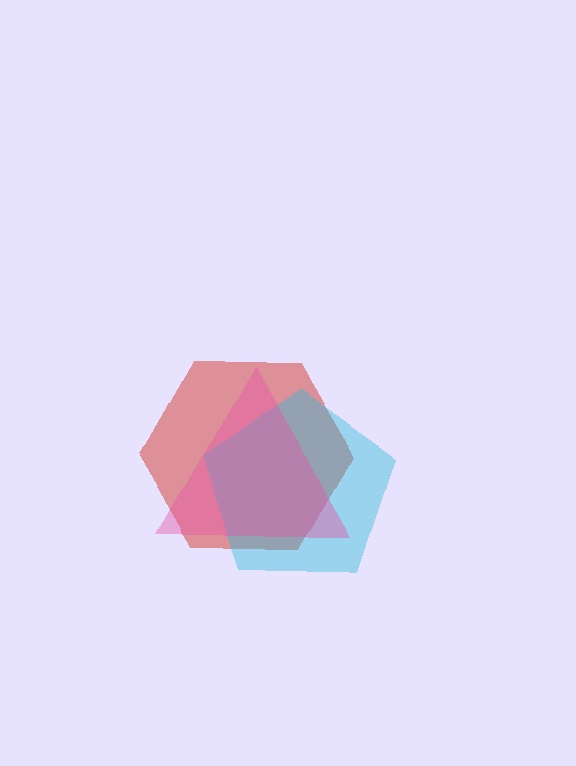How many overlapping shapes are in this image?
There are 3 overlapping shapes in the image.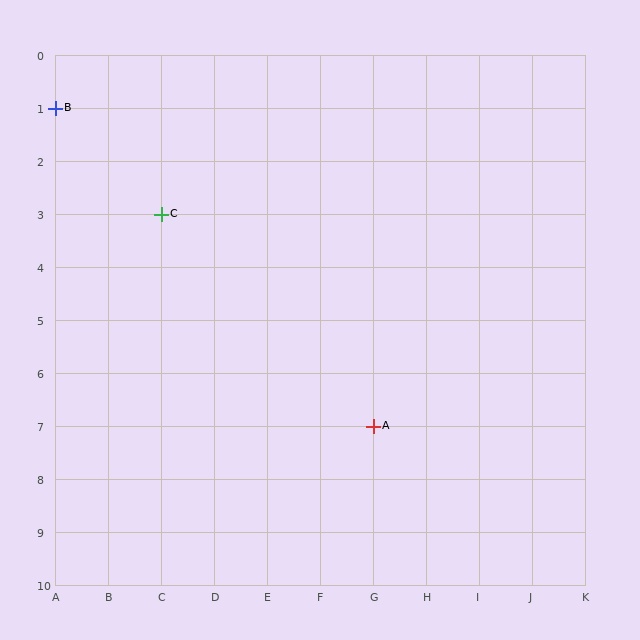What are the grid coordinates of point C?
Point C is at grid coordinates (C, 3).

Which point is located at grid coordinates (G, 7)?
Point A is at (G, 7).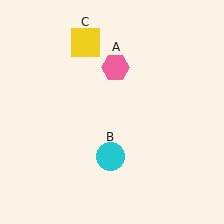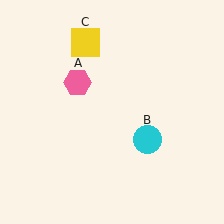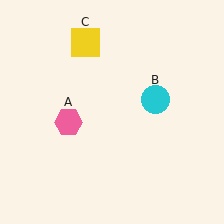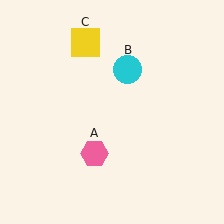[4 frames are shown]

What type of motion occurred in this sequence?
The pink hexagon (object A), cyan circle (object B) rotated counterclockwise around the center of the scene.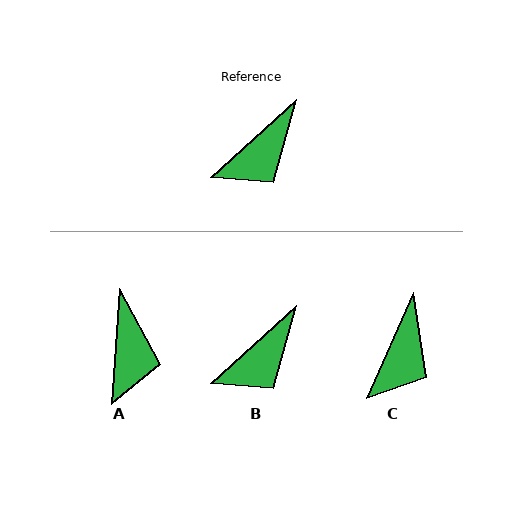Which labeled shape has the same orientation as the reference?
B.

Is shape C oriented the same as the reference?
No, it is off by about 25 degrees.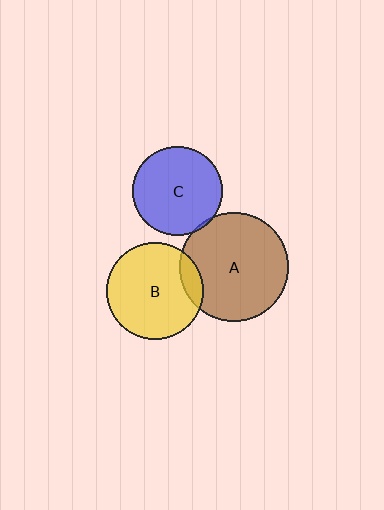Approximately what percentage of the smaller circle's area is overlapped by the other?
Approximately 5%.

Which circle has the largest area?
Circle A (brown).